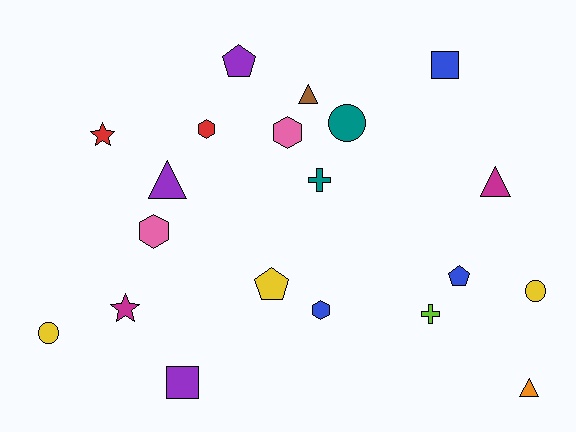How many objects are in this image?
There are 20 objects.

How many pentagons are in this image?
There are 3 pentagons.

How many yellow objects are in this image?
There are 3 yellow objects.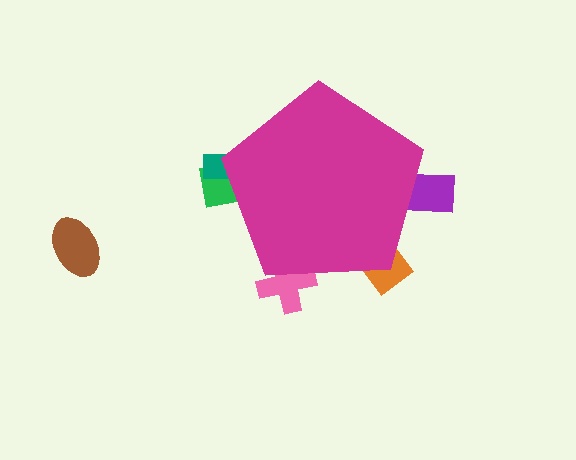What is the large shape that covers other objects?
A magenta pentagon.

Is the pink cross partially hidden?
Yes, the pink cross is partially hidden behind the magenta pentagon.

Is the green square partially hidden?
Yes, the green square is partially hidden behind the magenta pentagon.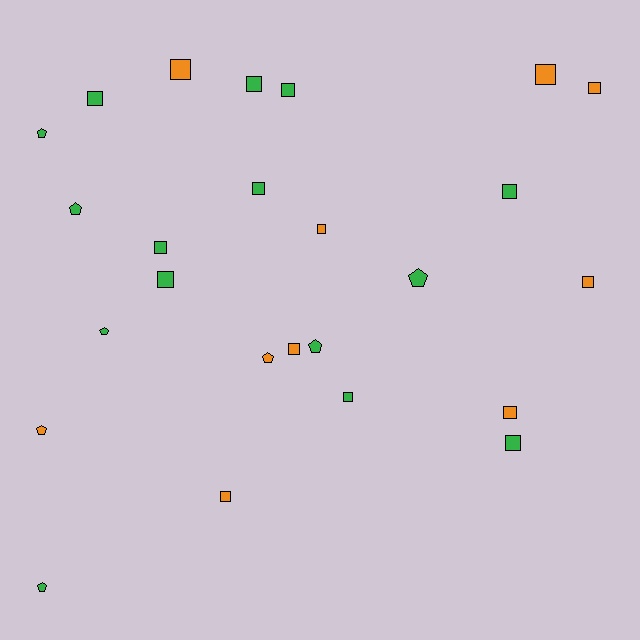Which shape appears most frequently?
Square, with 17 objects.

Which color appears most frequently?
Green, with 15 objects.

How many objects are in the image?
There are 25 objects.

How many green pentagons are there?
There are 6 green pentagons.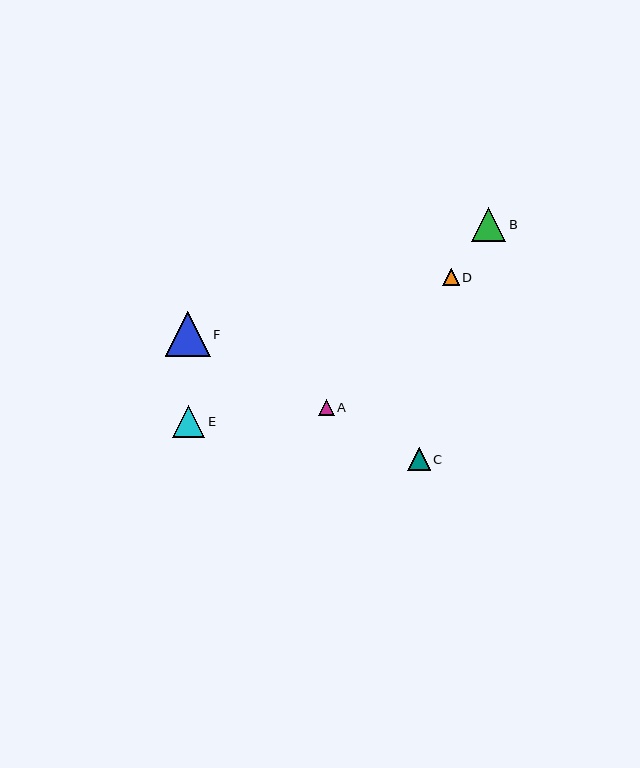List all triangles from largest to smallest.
From largest to smallest: F, B, E, C, D, A.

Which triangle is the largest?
Triangle F is the largest with a size of approximately 45 pixels.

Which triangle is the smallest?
Triangle A is the smallest with a size of approximately 16 pixels.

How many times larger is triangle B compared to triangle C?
Triangle B is approximately 1.5 times the size of triangle C.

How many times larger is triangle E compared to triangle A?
Triangle E is approximately 2.0 times the size of triangle A.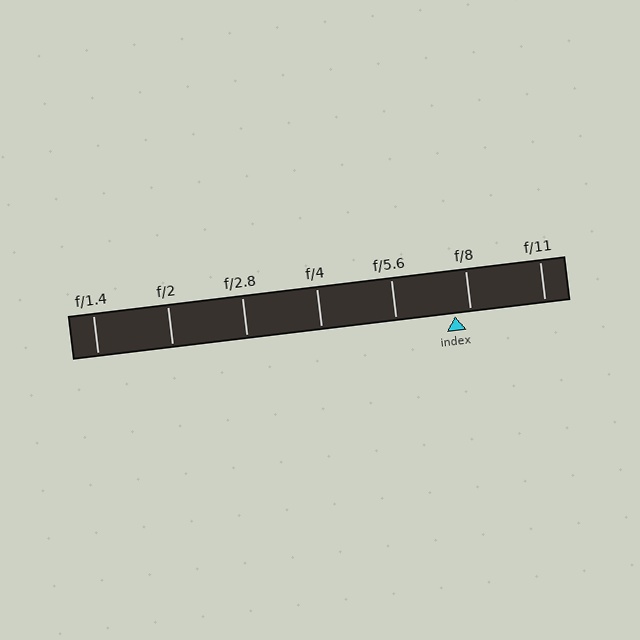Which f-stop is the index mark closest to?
The index mark is closest to f/8.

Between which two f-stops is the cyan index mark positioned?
The index mark is between f/5.6 and f/8.